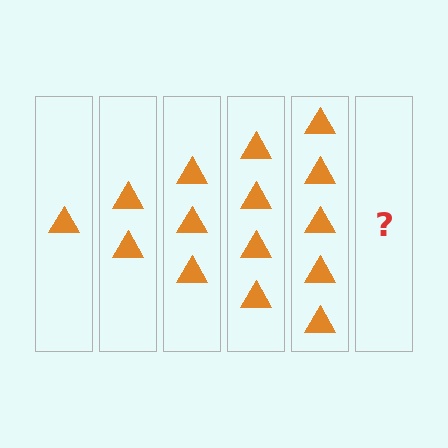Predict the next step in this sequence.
The next step is 6 triangles.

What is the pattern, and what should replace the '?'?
The pattern is that each step adds one more triangle. The '?' should be 6 triangles.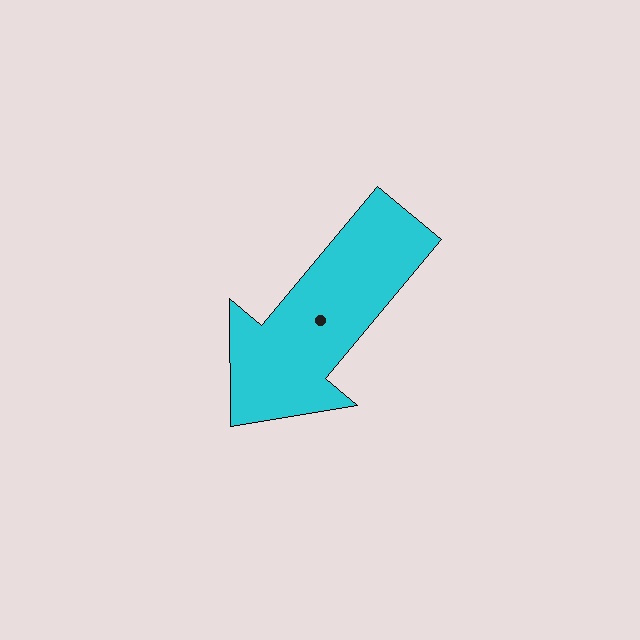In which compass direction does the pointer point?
Southwest.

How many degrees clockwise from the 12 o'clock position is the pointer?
Approximately 220 degrees.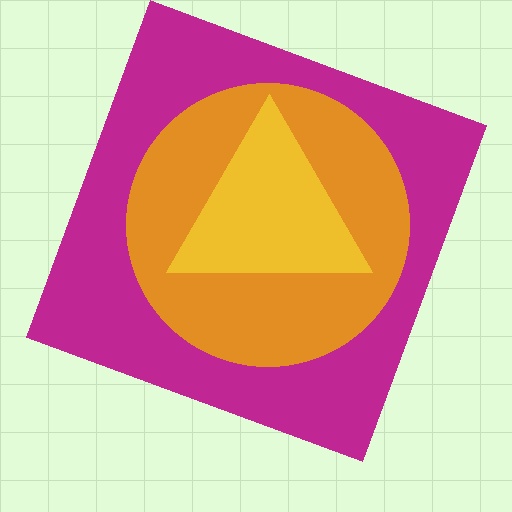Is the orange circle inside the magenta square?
Yes.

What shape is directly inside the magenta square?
The orange circle.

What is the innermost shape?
The yellow triangle.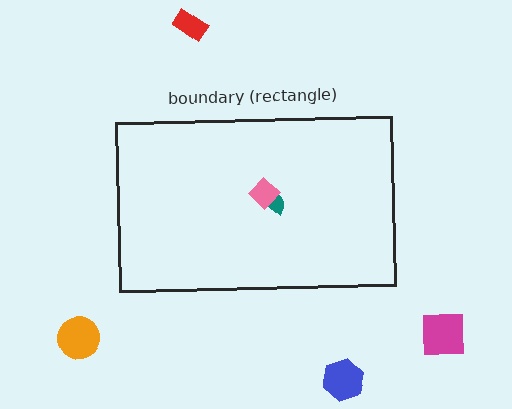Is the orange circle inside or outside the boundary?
Outside.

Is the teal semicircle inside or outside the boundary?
Inside.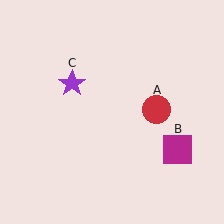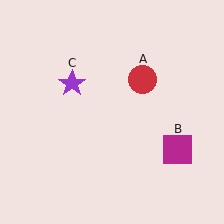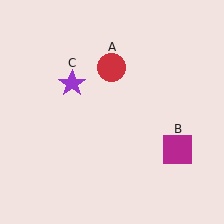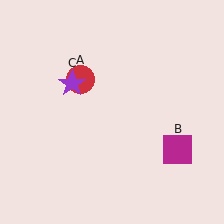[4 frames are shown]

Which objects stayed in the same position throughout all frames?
Magenta square (object B) and purple star (object C) remained stationary.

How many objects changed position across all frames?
1 object changed position: red circle (object A).